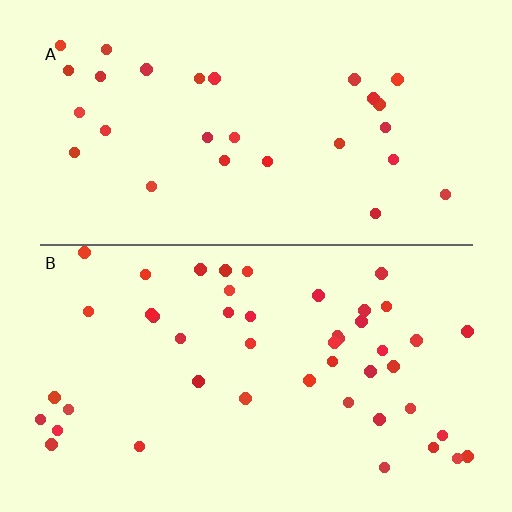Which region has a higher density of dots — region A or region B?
B (the bottom).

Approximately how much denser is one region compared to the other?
Approximately 1.6× — region B over region A.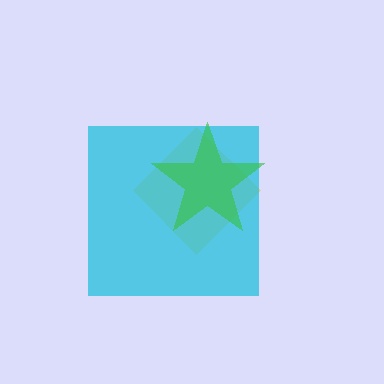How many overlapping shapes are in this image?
There are 3 overlapping shapes in the image.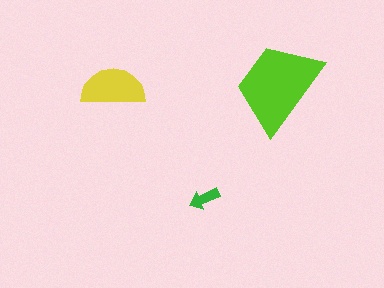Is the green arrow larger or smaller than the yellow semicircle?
Smaller.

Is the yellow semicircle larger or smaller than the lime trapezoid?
Smaller.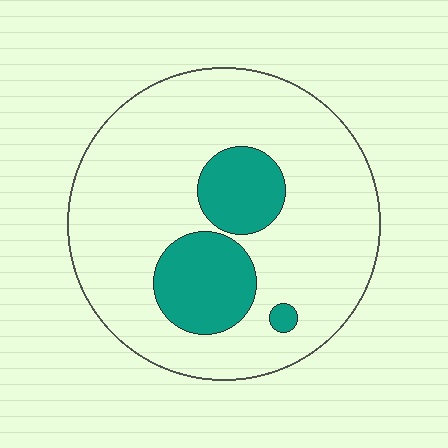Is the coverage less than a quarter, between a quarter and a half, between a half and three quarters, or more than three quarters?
Less than a quarter.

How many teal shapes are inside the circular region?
3.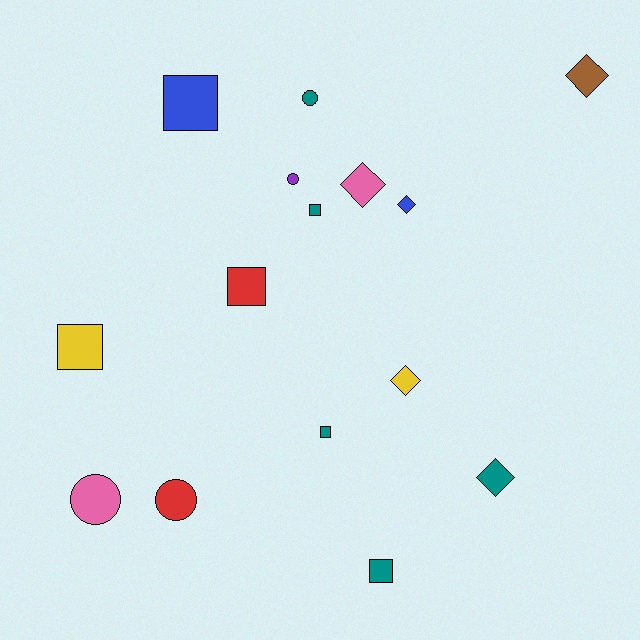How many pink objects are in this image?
There are 2 pink objects.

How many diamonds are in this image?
There are 5 diamonds.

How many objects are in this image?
There are 15 objects.